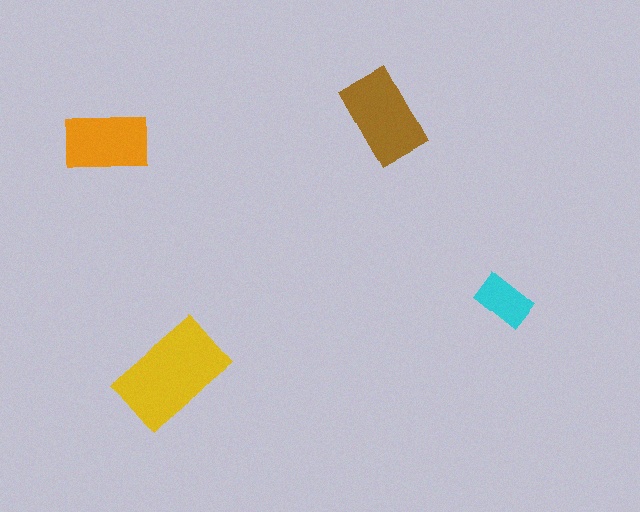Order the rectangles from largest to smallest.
the yellow one, the brown one, the orange one, the cyan one.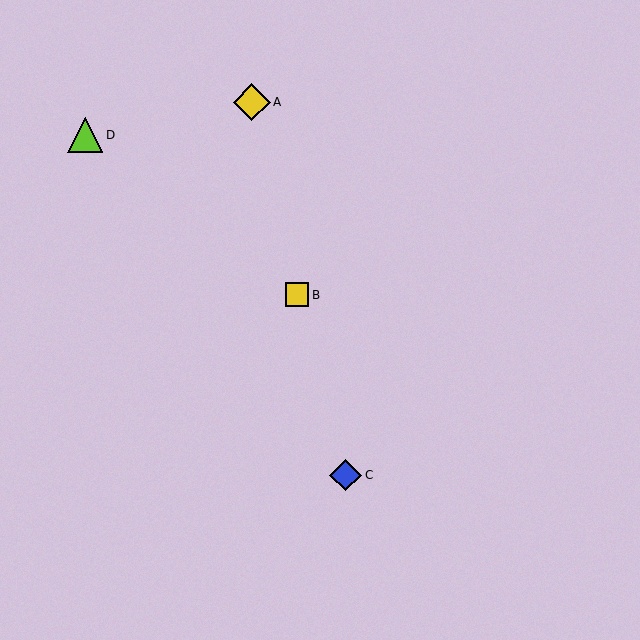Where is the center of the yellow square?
The center of the yellow square is at (297, 295).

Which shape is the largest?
The yellow diamond (labeled A) is the largest.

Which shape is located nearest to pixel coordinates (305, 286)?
The yellow square (labeled B) at (297, 295) is nearest to that location.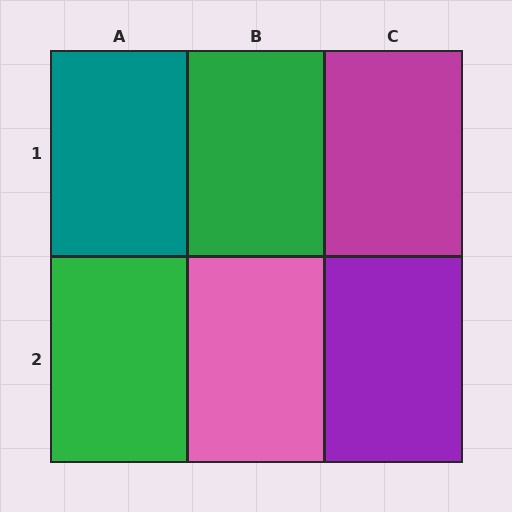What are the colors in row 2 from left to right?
Green, pink, purple.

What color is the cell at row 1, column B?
Green.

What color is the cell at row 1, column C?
Magenta.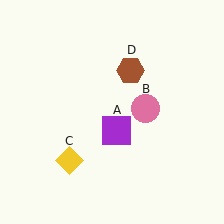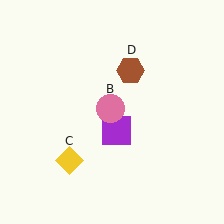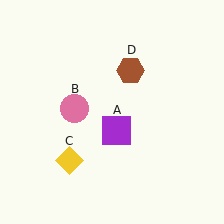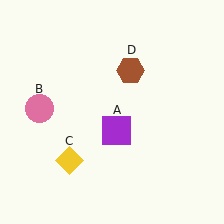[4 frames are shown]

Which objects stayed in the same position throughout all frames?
Purple square (object A) and yellow diamond (object C) and brown hexagon (object D) remained stationary.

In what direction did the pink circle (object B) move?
The pink circle (object B) moved left.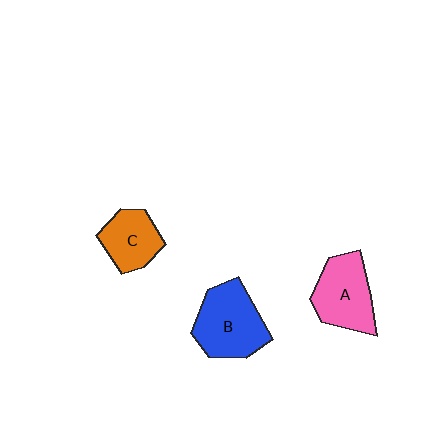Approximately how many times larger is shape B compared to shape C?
Approximately 1.5 times.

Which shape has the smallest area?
Shape C (orange).